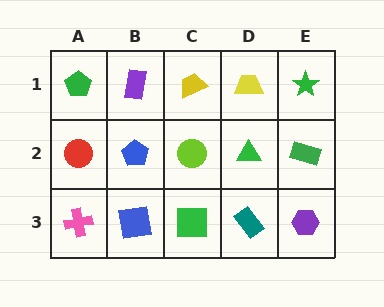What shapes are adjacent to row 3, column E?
A green rectangle (row 2, column E), a teal rectangle (row 3, column D).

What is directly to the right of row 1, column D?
A green star.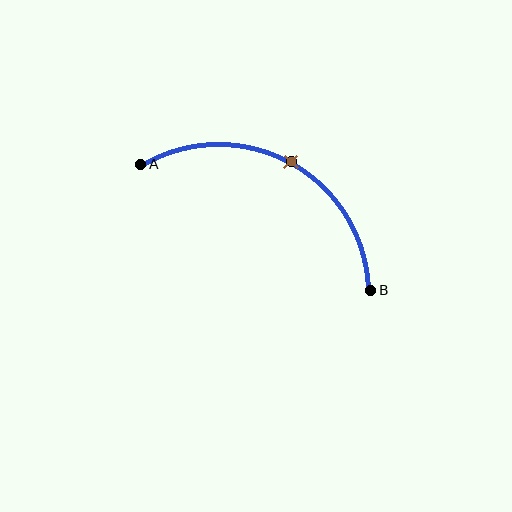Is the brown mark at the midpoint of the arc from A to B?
Yes. The brown mark lies on the arc at equal arc-length from both A and B — it is the arc midpoint.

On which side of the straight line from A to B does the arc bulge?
The arc bulges above the straight line connecting A and B.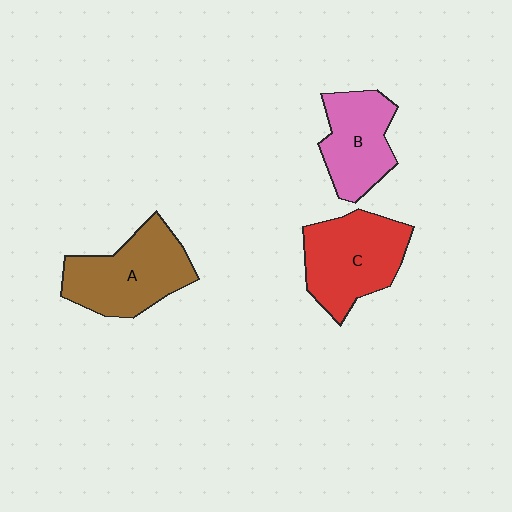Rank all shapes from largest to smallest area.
From largest to smallest: A (brown), C (red), B (pink).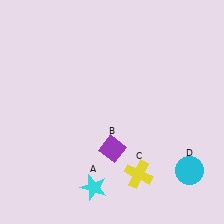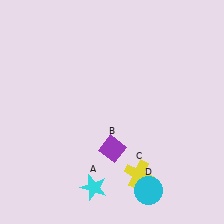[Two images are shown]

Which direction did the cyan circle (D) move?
The cyan circle (D) moved left.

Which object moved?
The cyan circle (D) moved left.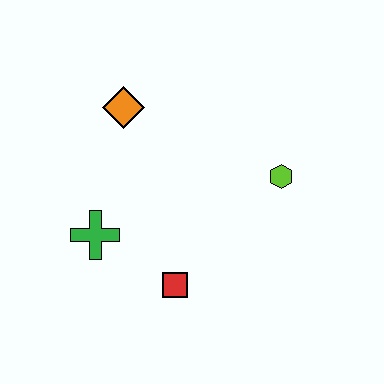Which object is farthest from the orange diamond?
The red square is farthest from the orange diamond.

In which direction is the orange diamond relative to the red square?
The orange diamond is above the red square.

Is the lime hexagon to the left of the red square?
No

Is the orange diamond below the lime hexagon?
No